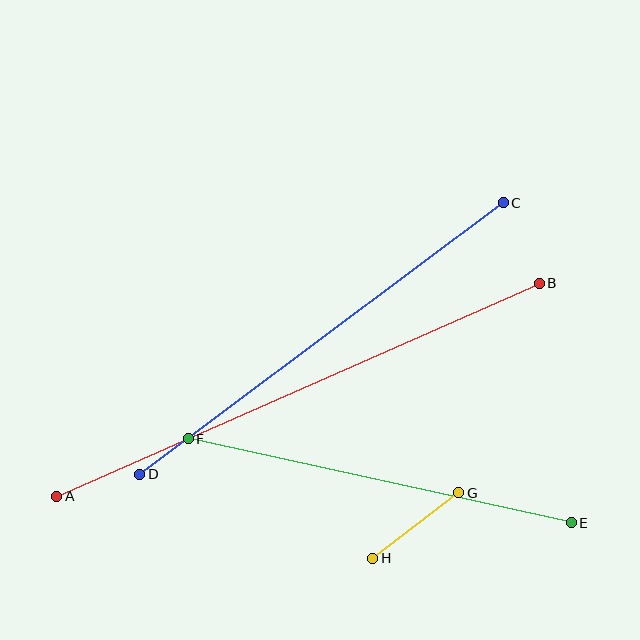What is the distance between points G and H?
The distance is approximately 108 pixels.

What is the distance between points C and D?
The distance is approximately 454 pixels.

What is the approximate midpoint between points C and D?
The midpoint is at approximately (321, 338) pixels.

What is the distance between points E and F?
The distance is approximately 392 pixels.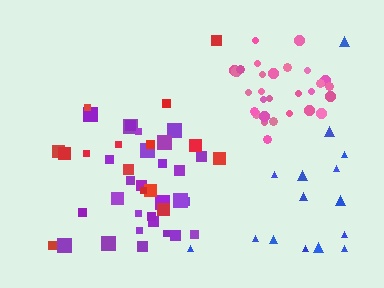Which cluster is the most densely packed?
Pink.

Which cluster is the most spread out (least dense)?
Red.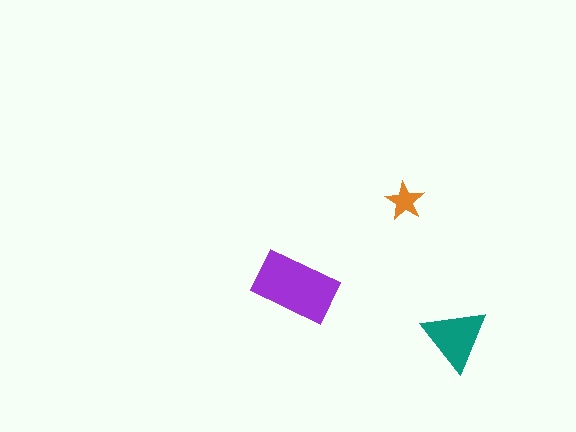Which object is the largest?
The purple rectangle.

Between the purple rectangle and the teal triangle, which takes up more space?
The purple rectangle.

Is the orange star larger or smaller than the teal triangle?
Smaller.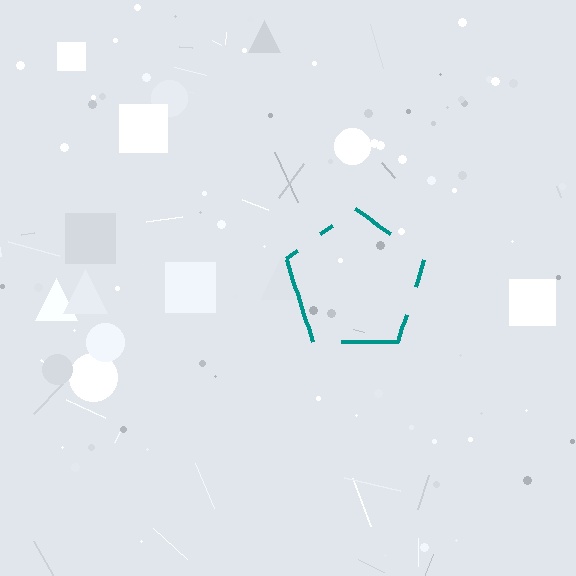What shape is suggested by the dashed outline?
The dashed outline suggests a pentagon.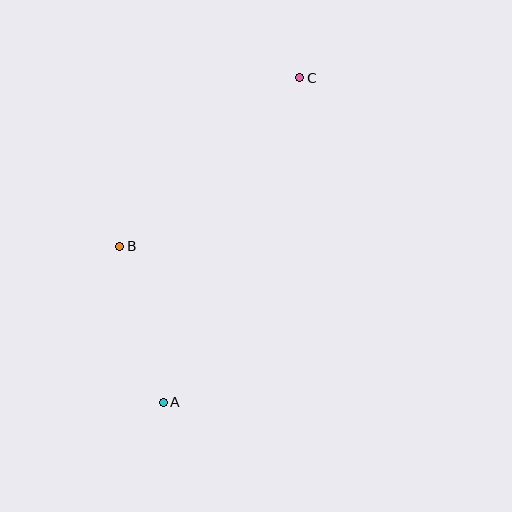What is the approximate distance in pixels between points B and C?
The distance between B and C is approximately 246 pixels.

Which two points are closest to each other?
Points A and B are closest to each other.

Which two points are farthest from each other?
Points A and C are farthest from each other.